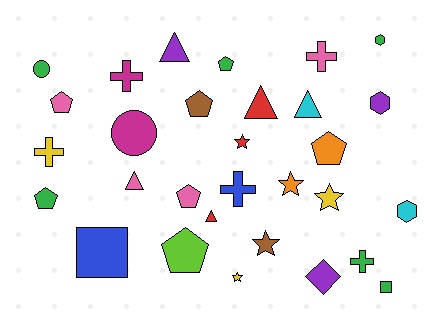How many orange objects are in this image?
There are 2 orange objects.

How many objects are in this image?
There are 30 objects.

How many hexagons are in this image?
There are 3 hexagons.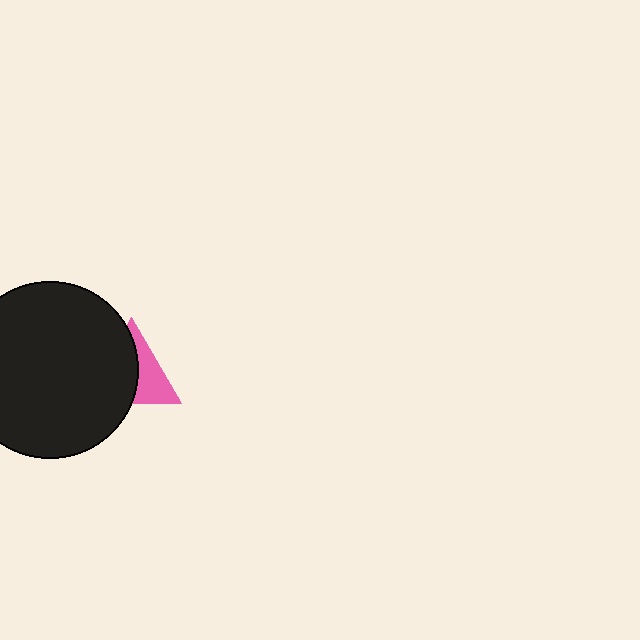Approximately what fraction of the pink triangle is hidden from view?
Roughly 57% of the pink triangle is hidden behind the black circle.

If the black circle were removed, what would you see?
You would see the complete pink triangle.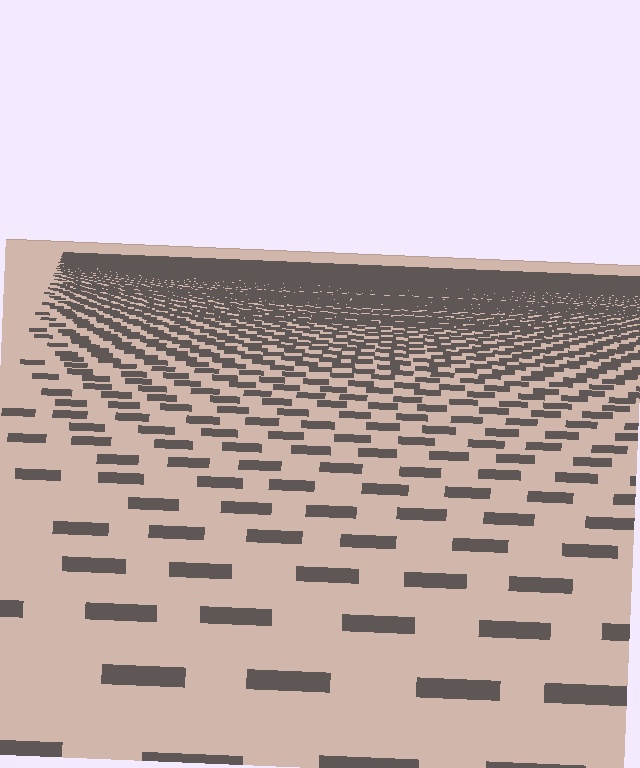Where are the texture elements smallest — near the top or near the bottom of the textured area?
Near the top.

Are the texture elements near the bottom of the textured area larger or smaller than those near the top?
Larger. Near the bottom, elements are closer to the viewer and appear at a bigger on-screen size.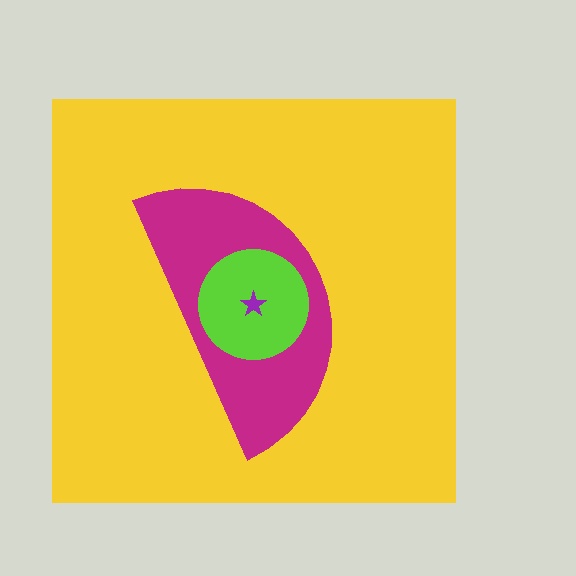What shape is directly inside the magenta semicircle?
The lime circle.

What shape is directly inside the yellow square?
The magenta semicircle.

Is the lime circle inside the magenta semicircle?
Yes.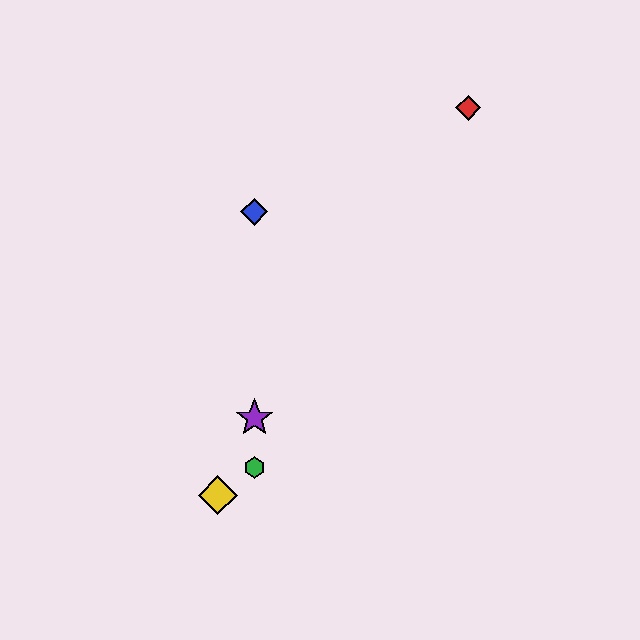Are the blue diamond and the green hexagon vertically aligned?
Yes, both are at x≈254.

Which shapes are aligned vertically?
The blue diamond, the green hexagon, the purple star are aligned vertically.